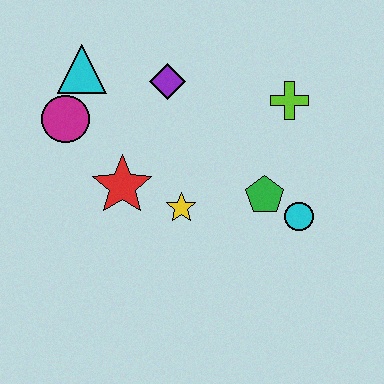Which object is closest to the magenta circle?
The cyan triangle is closest to the magenta circle.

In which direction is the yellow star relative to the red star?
The yellow star is to the right of the red star.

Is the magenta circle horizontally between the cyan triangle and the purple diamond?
No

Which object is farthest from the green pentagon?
The cyan triangle is farthest from the green pentagon.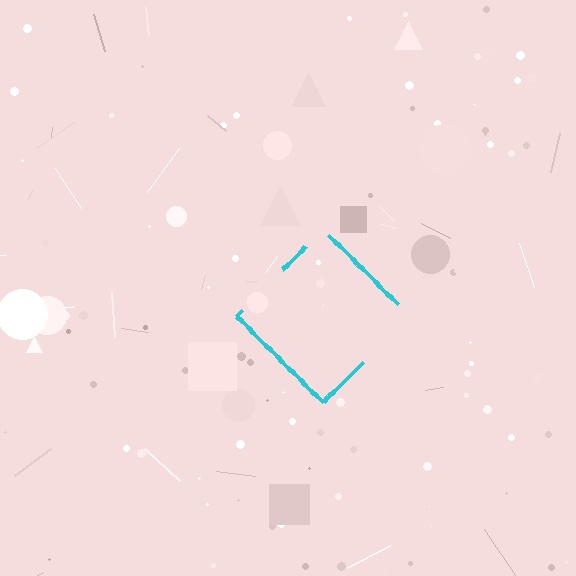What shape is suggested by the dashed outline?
The dashed outline suggests a diamond.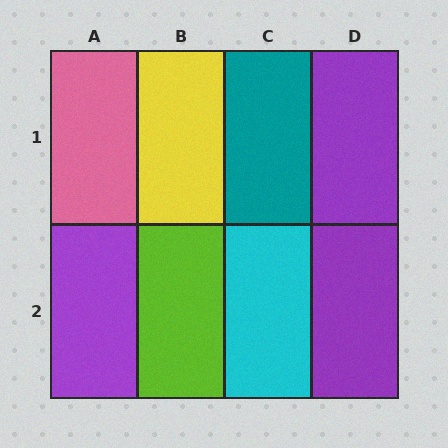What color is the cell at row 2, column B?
Lime.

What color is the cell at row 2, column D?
Purple.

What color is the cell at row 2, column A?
Purple.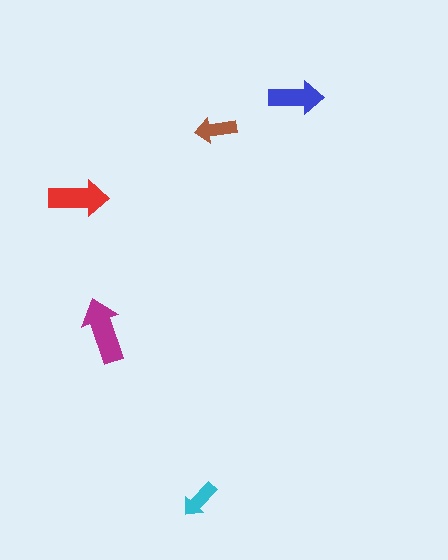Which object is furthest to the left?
The red arrow is leftmost.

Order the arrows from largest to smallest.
the magenta one, the red one, the blue one, the brown one, the cyan one.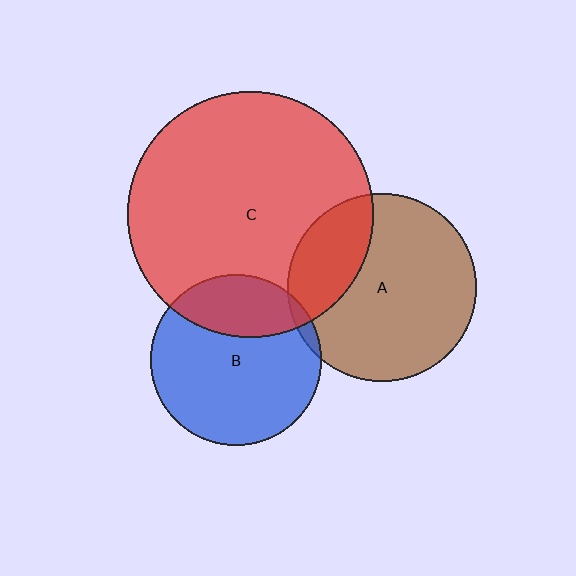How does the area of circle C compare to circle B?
Approximately 2.1 times.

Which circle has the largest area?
Circle C (red).